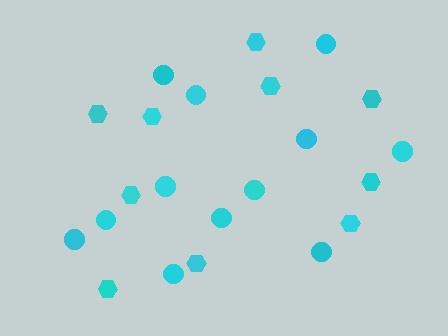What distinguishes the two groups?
There are 2 groups: one group of hexagons (10) and one group of circles (12).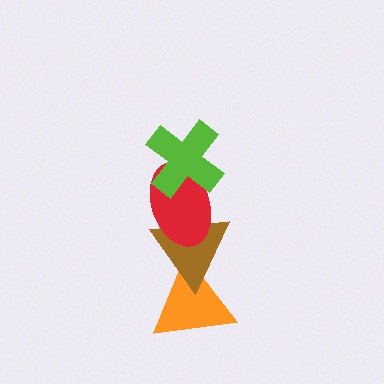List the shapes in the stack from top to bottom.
From top to bottom: the lime cross, the red ellipse, the brown triangle, the orange triangle.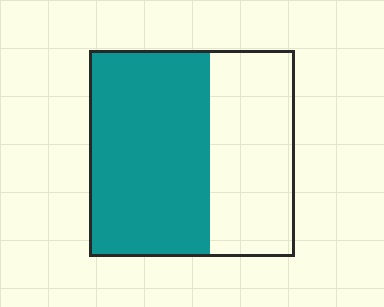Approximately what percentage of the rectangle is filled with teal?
Approximately 60%.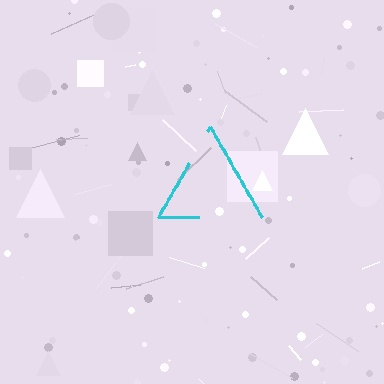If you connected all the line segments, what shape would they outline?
They would outline a triangle.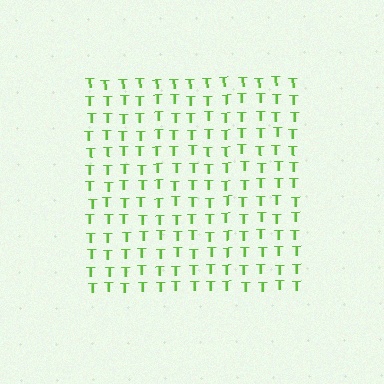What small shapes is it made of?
It is made of small letter T's.